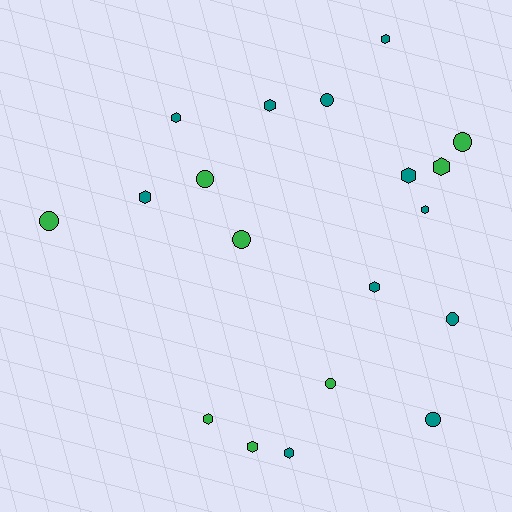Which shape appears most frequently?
Hexagon, with 11 objects.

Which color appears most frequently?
Teal, with 11 objects.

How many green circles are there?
There are 5 green circles.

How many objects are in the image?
There are 19 objects.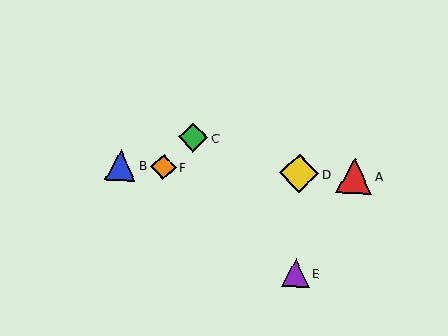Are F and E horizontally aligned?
No, F is at y≈167 and E is at y≈273.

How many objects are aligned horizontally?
4 objects (A, B, D, F) are aligned horizontally.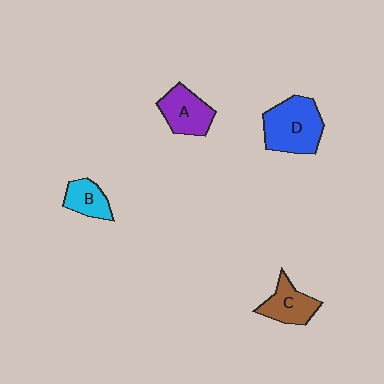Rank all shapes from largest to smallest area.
From largest to smallest: D (blue), A (purple), C (brown), B (cyan).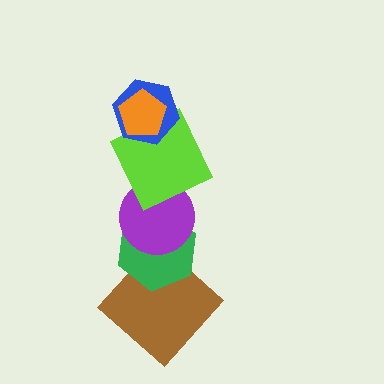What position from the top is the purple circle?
The purple circle is 4th from the top.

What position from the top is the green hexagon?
The green hexagon is 5th from the top.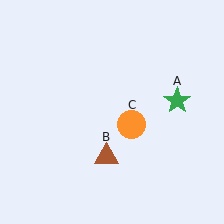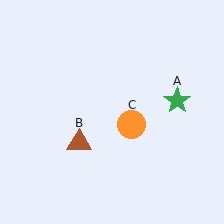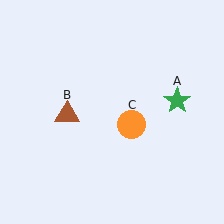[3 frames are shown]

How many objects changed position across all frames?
1 object changed position: brown triangle (object B).